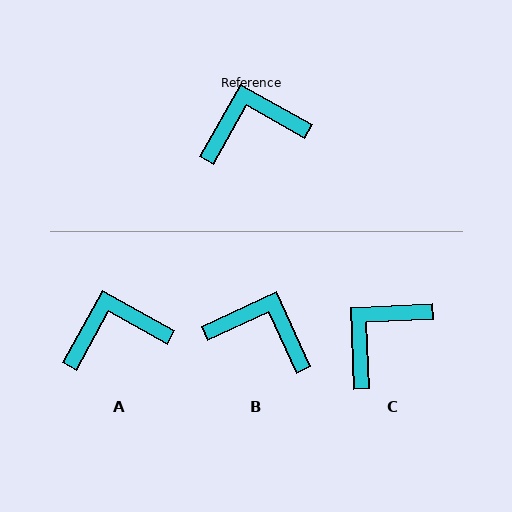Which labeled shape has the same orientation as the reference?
A.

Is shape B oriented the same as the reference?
No, it is off by about 36 degrees.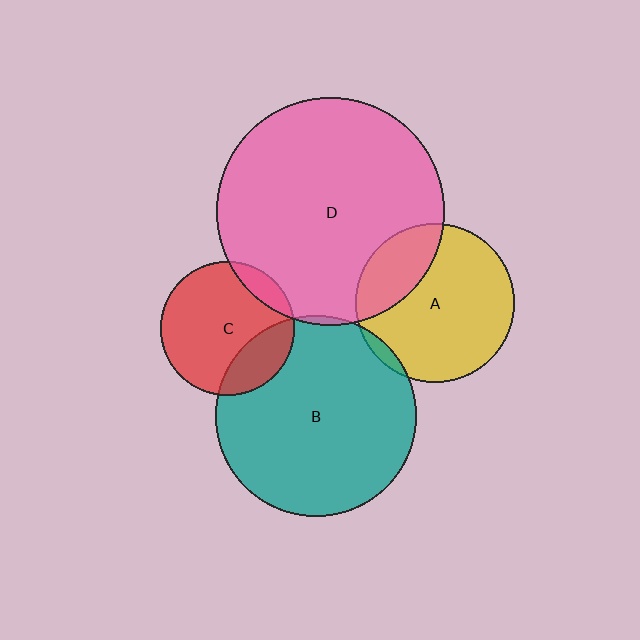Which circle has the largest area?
Circle D (pink).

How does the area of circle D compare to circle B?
Approximately 1.3 times.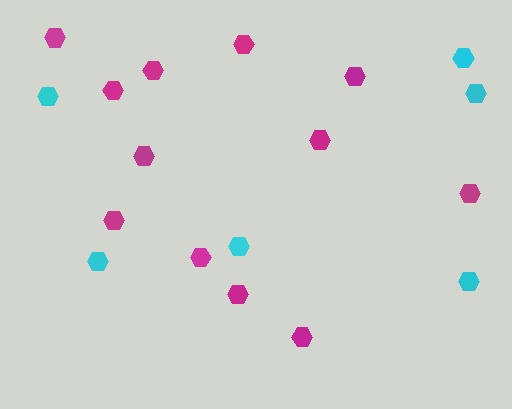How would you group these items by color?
There are 2 groups: one group of cyan hexagons (6) and one group of magenta hexagons (12).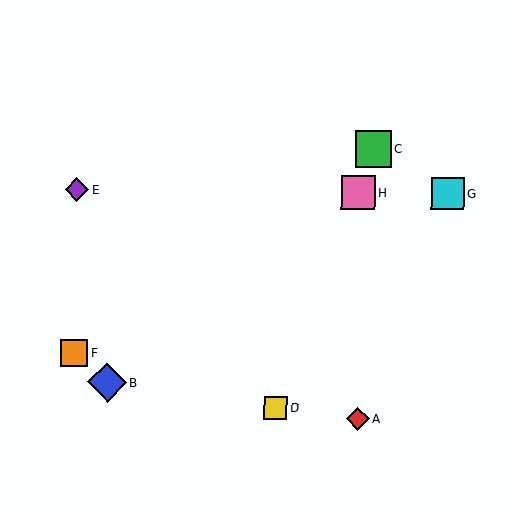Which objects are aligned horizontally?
Objects E, G, H are aligned horizontally.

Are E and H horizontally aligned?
Yes, both are at y≈190.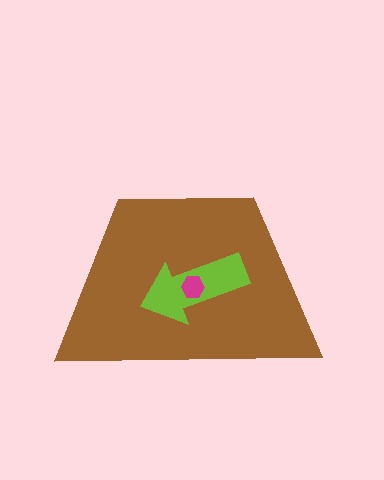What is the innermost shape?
The magenta hexagon.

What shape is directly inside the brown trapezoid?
The lime arrow.